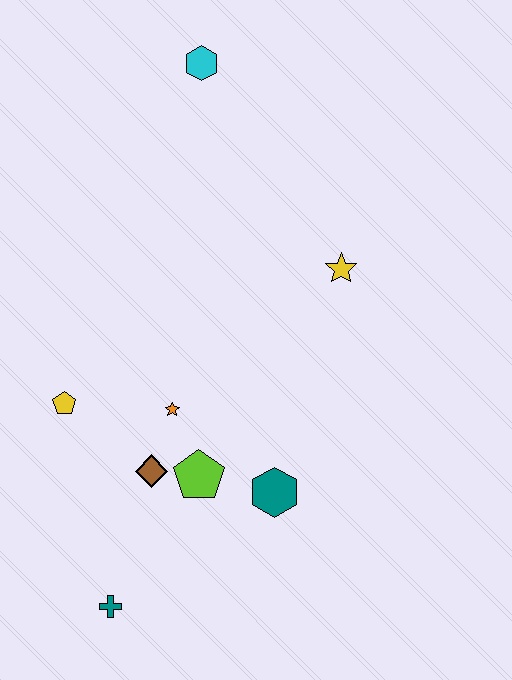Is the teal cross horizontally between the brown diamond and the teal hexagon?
No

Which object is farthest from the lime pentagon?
The cyan hexagon is farthest from the lime pentagon.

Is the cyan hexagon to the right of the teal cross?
Yes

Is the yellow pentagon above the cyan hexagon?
No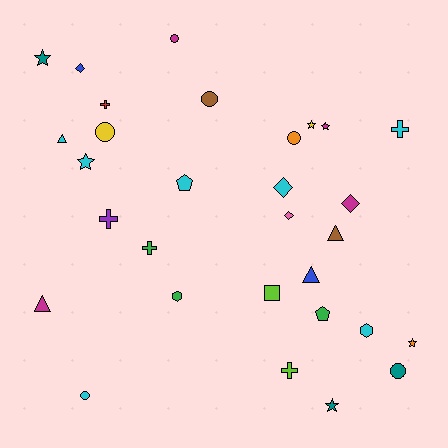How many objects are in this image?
There are 30 objects.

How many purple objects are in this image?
There is 1 purple object.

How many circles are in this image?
There are 6 circles.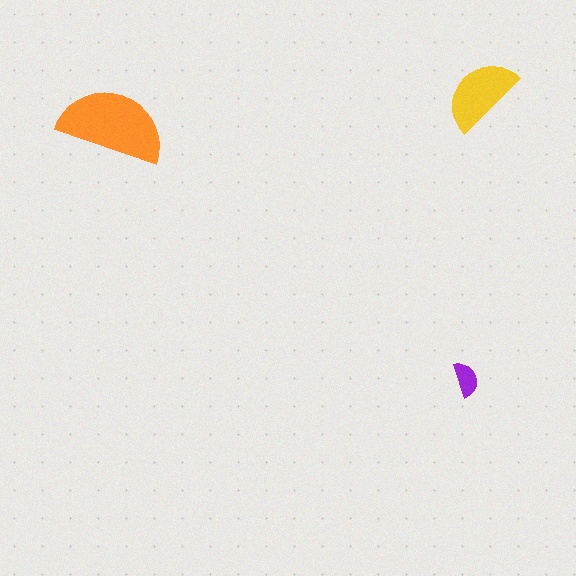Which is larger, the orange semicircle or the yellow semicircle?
The orange one.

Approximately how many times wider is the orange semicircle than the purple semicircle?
About 3 times wider.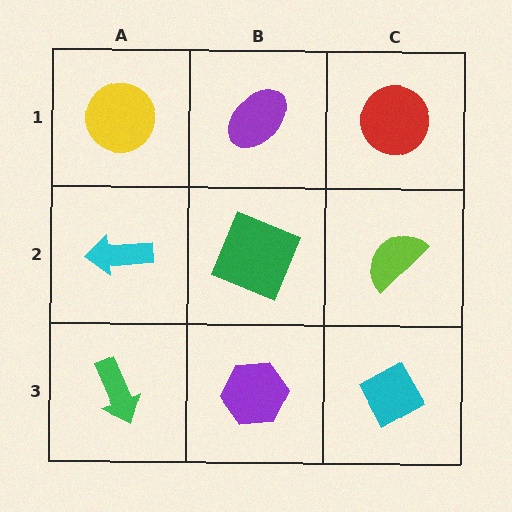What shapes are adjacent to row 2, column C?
A red circle (row 1, column C), a cyan diamond (row 3, column C), a green square (row 2, column B).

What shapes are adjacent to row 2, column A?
A yellow circle (row 1, column A), a green arrow (row 3, column A), a green square (row 2, column B).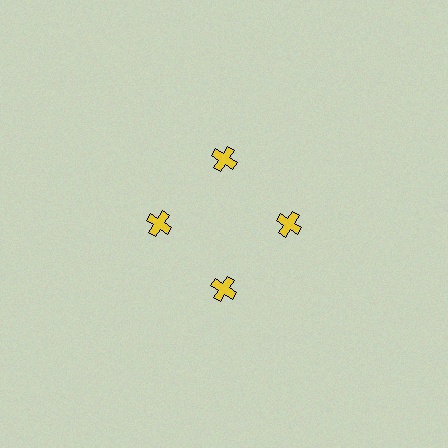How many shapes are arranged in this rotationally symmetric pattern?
There are 4 shapes, arranged in 4 groups of 1.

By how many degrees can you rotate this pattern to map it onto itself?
The pattern maps onto itself every 90 degrees of rotation.